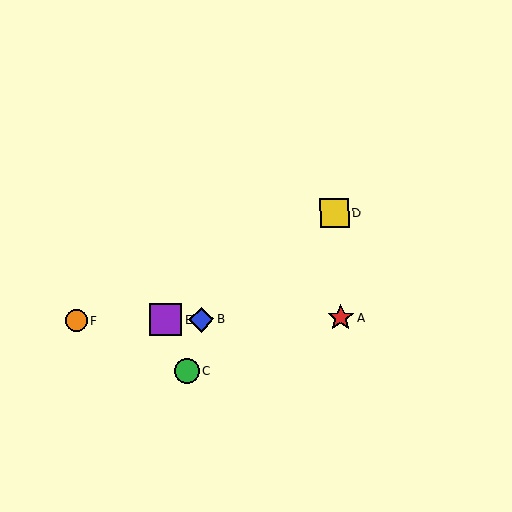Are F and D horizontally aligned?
No, F is at y≈321 and D is at y≈213.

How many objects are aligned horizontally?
4 objects (A, B, E, F) are aligned horizontally.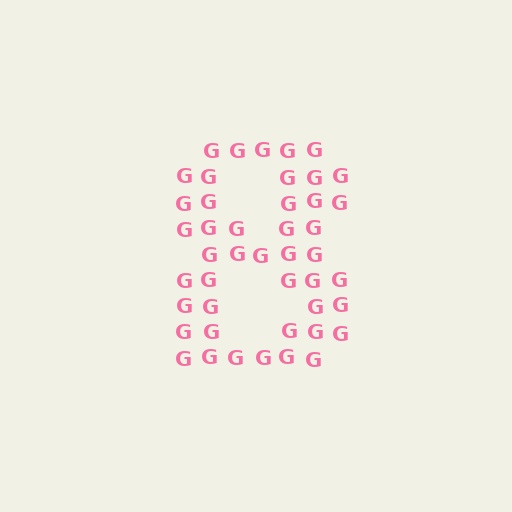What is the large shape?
The large shape is the digit 8.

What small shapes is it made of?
It is made of small letter G's.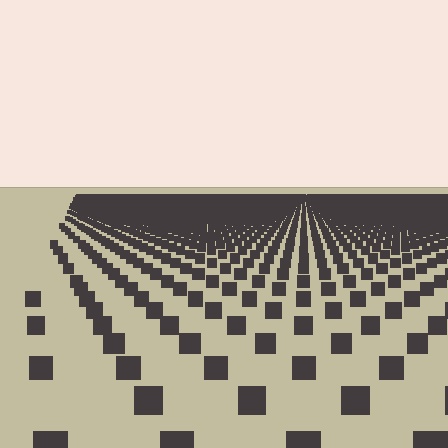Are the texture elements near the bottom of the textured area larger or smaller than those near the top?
Larger. Near the bottom, elements are closer to the viewer and appear at a bigger on-screen size.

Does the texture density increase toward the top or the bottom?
Density increases toward the top.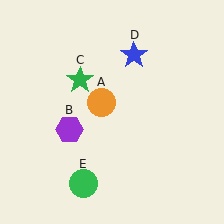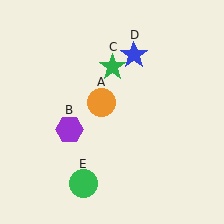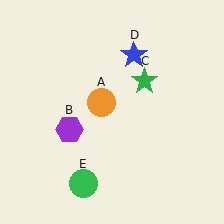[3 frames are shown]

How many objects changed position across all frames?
1 object changed position: green star (object C).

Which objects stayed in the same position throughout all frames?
Orange circle (object A) and purple hexagon (object B) and blue star (object D) and green circle (object E) remained stationary.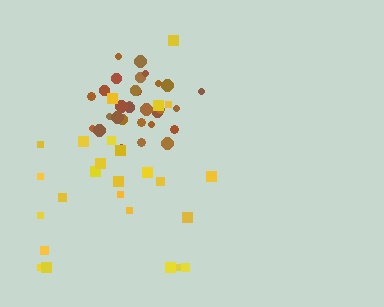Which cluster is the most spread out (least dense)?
Yellow.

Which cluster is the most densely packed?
Brown.